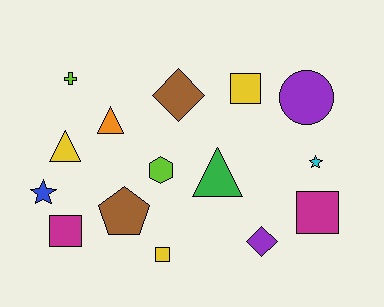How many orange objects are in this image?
There is 1 orange object.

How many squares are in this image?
There are 4 squares.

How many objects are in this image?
There are 15 objects.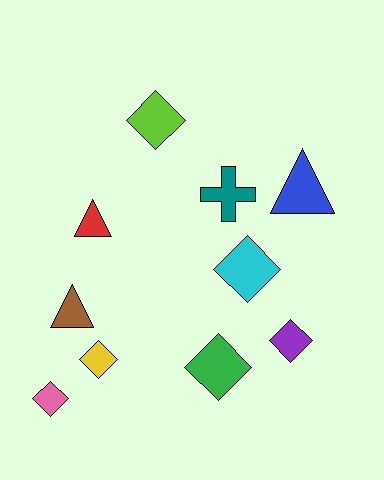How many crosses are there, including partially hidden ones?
There is 1 cross.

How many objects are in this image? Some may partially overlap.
There are 10 objects.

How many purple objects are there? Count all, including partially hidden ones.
There is 1 purple object.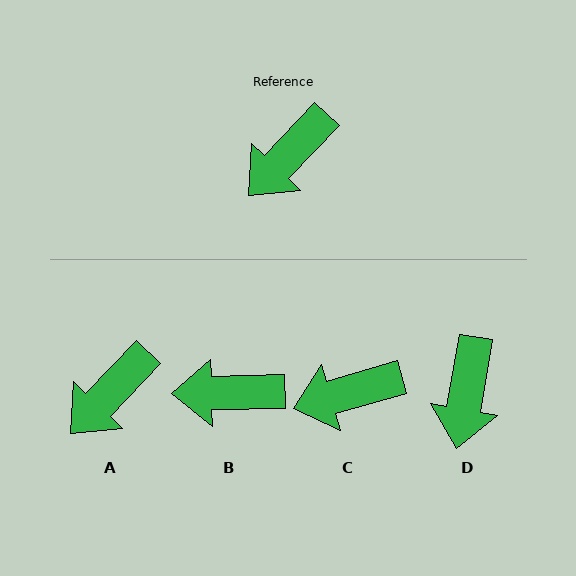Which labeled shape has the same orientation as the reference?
A.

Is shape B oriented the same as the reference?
No, it is off by about 45 degrees.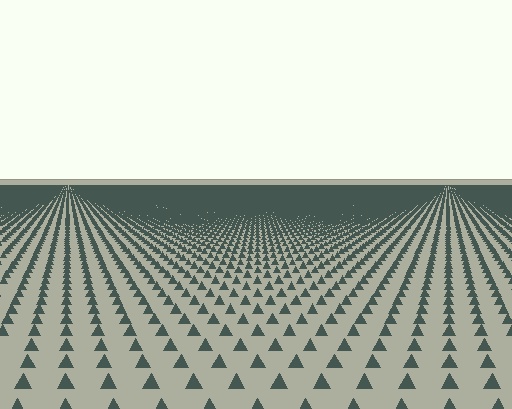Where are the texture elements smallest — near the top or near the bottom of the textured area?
Near the top.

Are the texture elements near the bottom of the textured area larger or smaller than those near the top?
Larger. Near the bottom, elements are closer to the viewer and appear at a bigger on-screen size.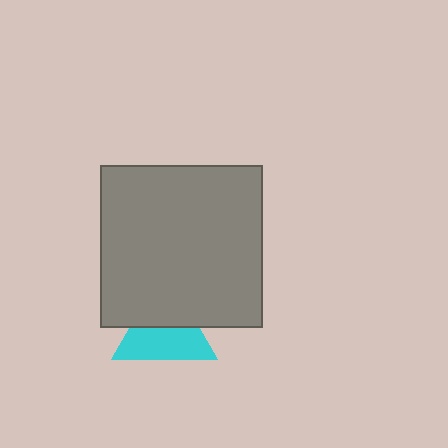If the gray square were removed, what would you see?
You would see the complete cyan triangle.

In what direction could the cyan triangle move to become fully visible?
The cyan triangle could move down. That would shift it out from behind the gray square entirely.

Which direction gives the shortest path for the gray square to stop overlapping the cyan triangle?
Moving up gives the shortest separation.